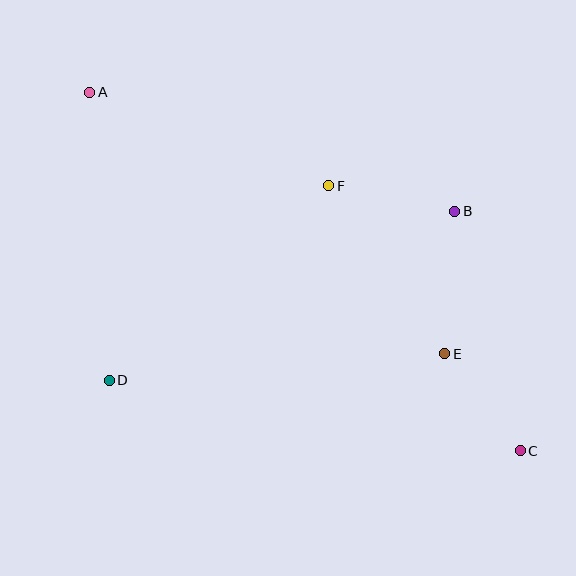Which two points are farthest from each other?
Points A and C are farthest from each other.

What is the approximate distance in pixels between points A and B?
The distance between A and B is approximately 384 pixels.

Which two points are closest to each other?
Points C and E are closest to each other.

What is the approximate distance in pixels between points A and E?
The distance between A and E is approximately 441 pixels.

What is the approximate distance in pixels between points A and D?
The distance between A and D is approximately 289 pixels.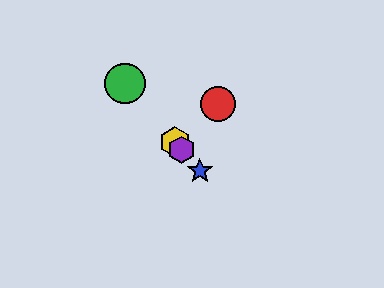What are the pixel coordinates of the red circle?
The red circle is at (218, 104).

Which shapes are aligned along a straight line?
The blue star, the green circle, the yellow hexagon, the purple hexagon are aligned along a straight line.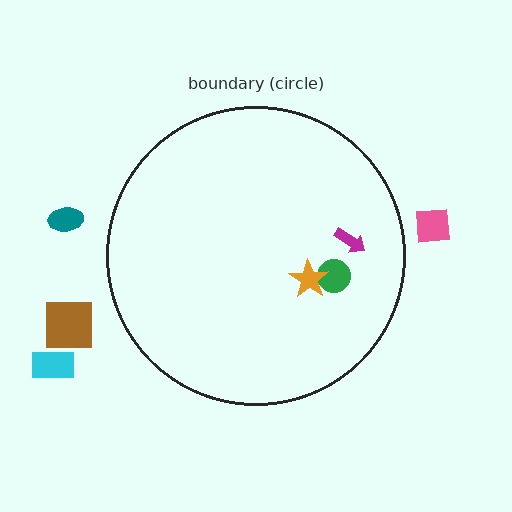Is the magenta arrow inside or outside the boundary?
Inside.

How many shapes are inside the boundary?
3 inside, 4 outside.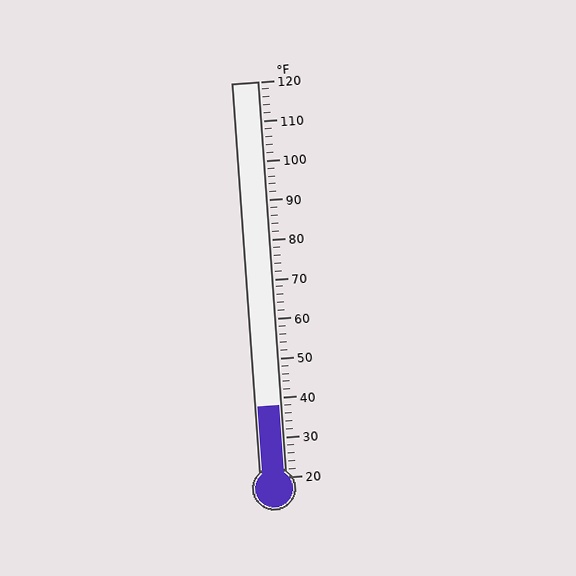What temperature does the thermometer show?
The thermometer shows approximately 38°F.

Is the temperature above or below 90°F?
The temperature is below 90°F.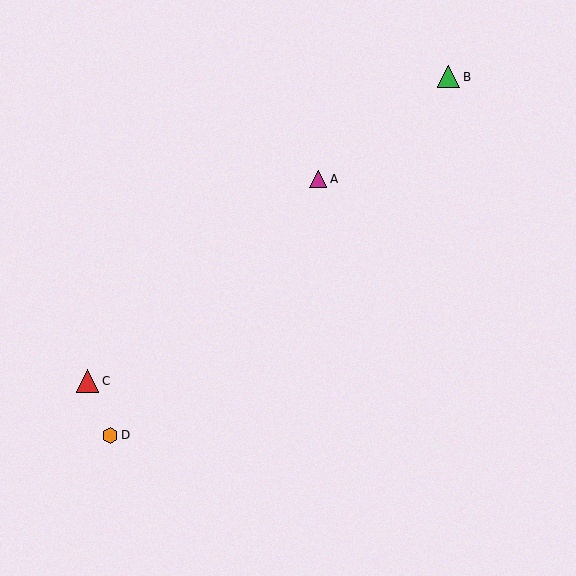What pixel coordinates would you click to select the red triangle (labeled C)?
Click at (88, 381) to select the red triangle C.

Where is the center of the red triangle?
The center of the red triangle is at (88, 381).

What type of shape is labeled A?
Shape A is a magenta triangle.